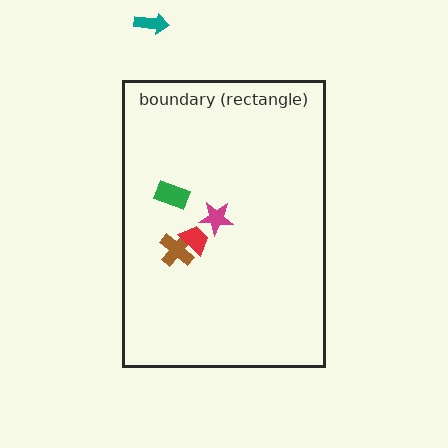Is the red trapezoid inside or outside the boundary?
Inside.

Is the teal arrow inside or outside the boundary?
Outside.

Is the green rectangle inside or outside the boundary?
Inside.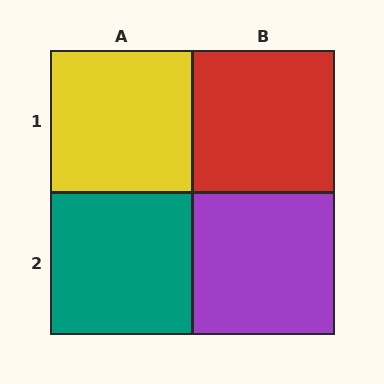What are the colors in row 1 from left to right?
Yellow, red.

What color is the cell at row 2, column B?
Purple.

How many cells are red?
1 cell is red.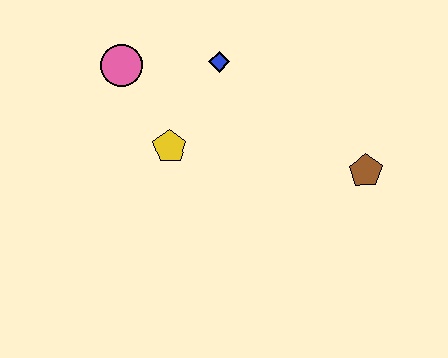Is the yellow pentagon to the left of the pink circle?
No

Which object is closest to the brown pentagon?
The blue diamond is closest to the brown pentagon.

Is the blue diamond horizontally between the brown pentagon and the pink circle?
Yes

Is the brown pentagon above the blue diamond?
No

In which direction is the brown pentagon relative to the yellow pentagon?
The brown pentagon is to the right of the yellow pentagon.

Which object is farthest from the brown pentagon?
The pink circle is farthest from the brown pentagon.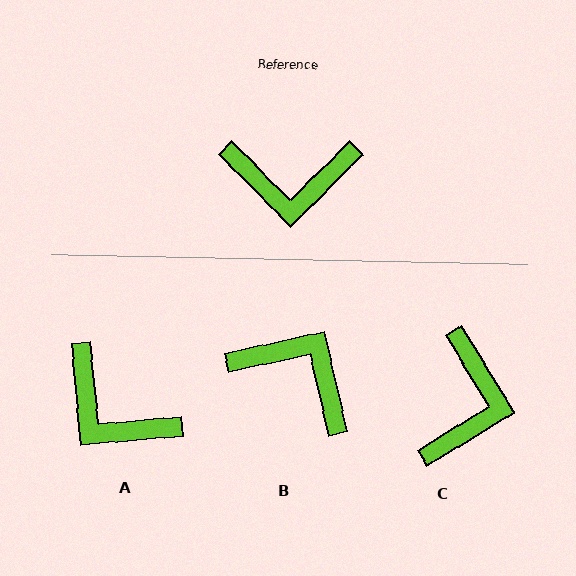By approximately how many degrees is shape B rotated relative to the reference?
Approximately 148 degrees counter-clockwise.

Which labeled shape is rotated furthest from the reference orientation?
B, about 148 degrees away.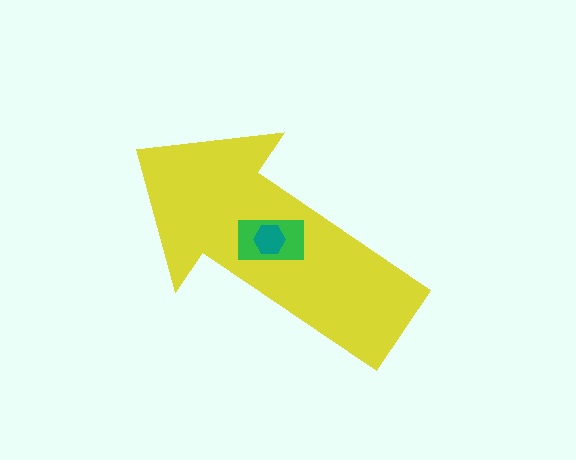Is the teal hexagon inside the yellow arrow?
Yes.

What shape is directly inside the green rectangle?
The teal hexagon.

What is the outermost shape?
The yellow arrow.